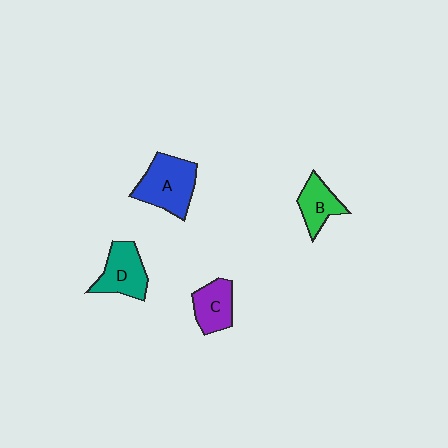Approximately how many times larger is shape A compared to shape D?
Approximately 1.3 times.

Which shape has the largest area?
Shape A (blue).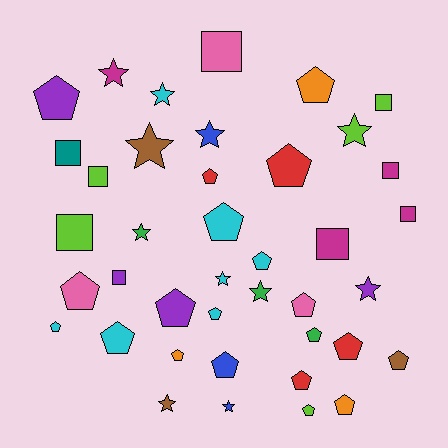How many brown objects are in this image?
There are 3 brown objects.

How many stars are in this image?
There are 11 stars.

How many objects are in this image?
There are 40 objects.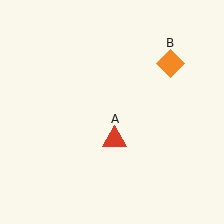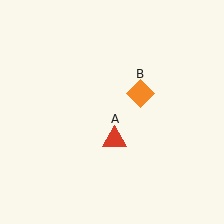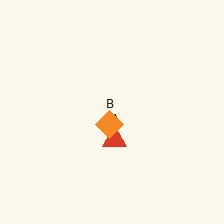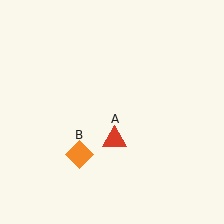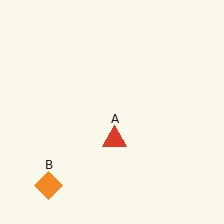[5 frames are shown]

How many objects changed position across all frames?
1 object changed position: orange diamond (object B).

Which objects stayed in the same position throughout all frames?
Red triangle (object A) remained stationary.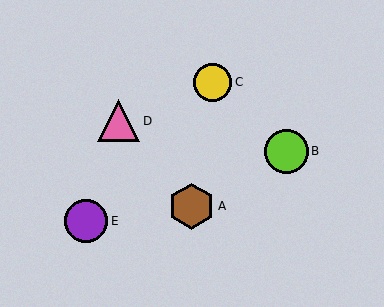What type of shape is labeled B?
Shape B is a lime circle.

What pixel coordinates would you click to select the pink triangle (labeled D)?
Click at (119, 121) to select the pink triangle D.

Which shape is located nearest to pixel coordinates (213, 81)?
The yellow circle (labeled C) at (213, 82) is nearest to that location.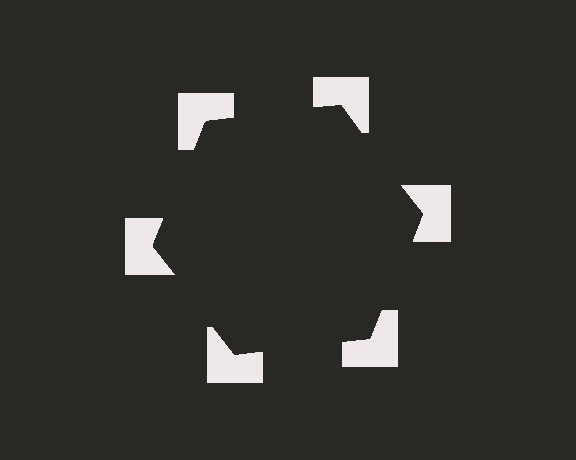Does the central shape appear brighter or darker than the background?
It typically appears slightly darker than the background, even though no actual brightness change is drawn.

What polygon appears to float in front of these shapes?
An illusory hexagon — its edges are inferred from the aligned wedge cuts in the notched squares, not physically drawn.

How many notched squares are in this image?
There are 6 — one at each vertex of the illusory hexagon.